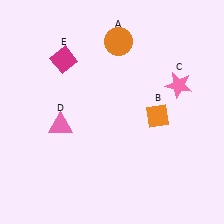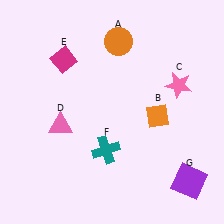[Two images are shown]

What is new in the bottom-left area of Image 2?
A teal cross (F) was added in the bottom-left area of Image 2.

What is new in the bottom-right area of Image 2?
A purple square (G) was added in the bottom-right area of Image 2.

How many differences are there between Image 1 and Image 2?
There are 2 differences between the two images.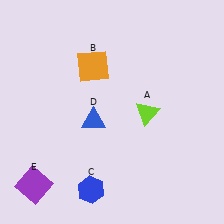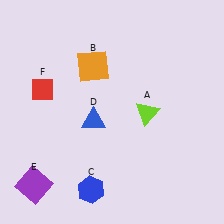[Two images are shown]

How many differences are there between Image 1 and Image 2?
There is 1 difference between the two images.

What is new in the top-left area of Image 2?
A red diamond (F) was added in the top-left area of Image 2.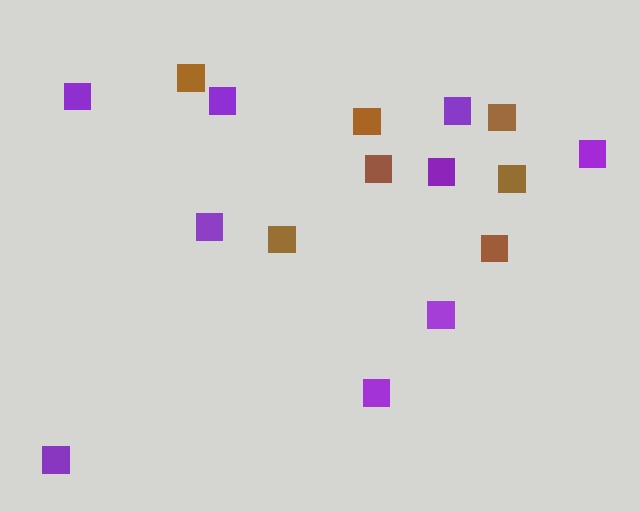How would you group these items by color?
There are 2 groups: one group of brown squares (7) and one group of purple squares (9).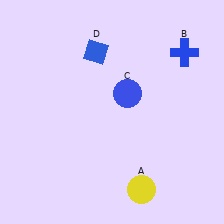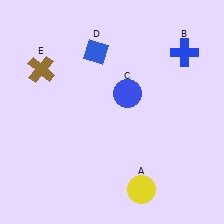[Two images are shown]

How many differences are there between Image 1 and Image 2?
There is 1 difference between the two images.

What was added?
A brown cross (E) was added in Image 2.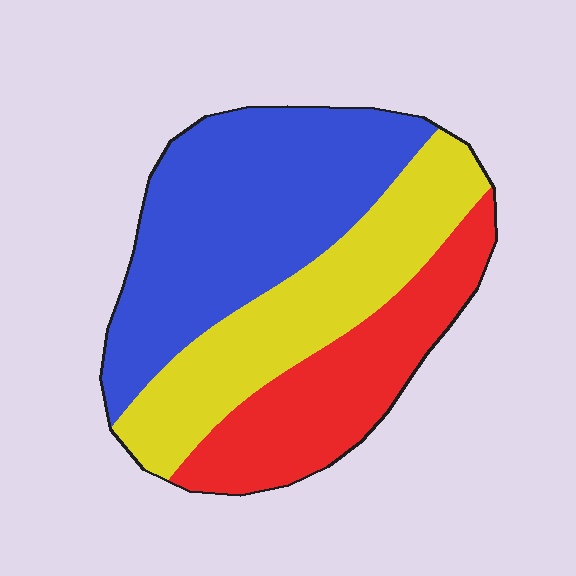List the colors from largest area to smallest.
From largest to smallest: blue, yellow, red.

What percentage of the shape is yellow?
Yellow takes up between a sixth and a third of the shape.